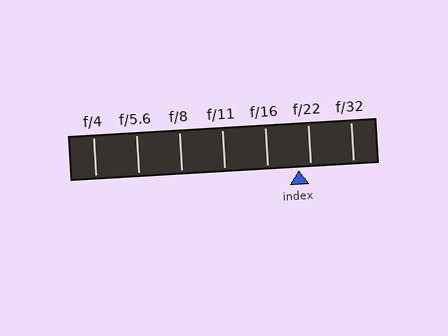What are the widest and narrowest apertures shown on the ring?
The widest aperture shown is f/4 and the narrowest is f/32.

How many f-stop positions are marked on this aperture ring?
There are 7 f-stop positions marked.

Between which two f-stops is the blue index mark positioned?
The index mark is between f/16 and f/22.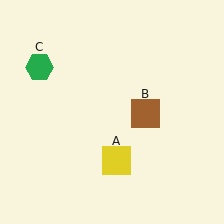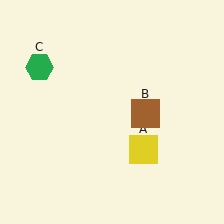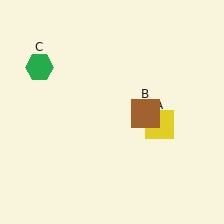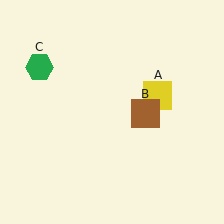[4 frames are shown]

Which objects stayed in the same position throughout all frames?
Brown square (object B) and green hexagon (object C) remained stationary.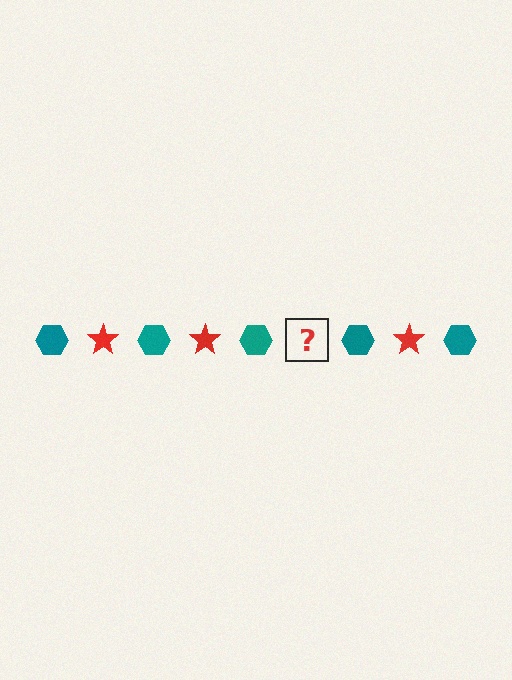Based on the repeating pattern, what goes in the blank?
The blank should be a red star.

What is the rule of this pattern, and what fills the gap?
The rule is that the pattern alternates between teal hexagon and red star. The gap should be filled with a red star.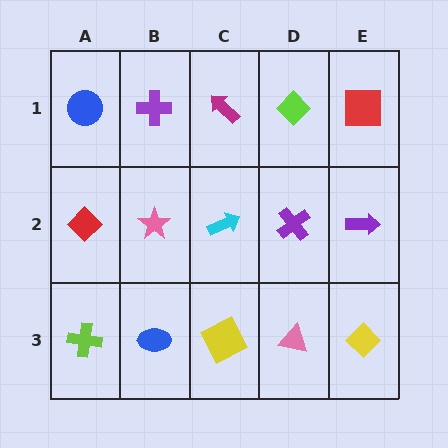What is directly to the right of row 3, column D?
A yellow diamond.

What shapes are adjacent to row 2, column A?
A blue circle (row 1, column A), a lime cross (row 3, column A), a pink star (row 2, column B).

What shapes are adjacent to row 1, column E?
A purple arrow (row 2, column E), a lime diamond (row 1, column D).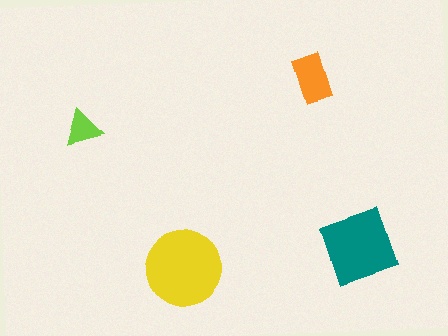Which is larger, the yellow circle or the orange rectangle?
The yellow circle.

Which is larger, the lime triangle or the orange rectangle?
The orange rectangle.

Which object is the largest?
The yellow circle.